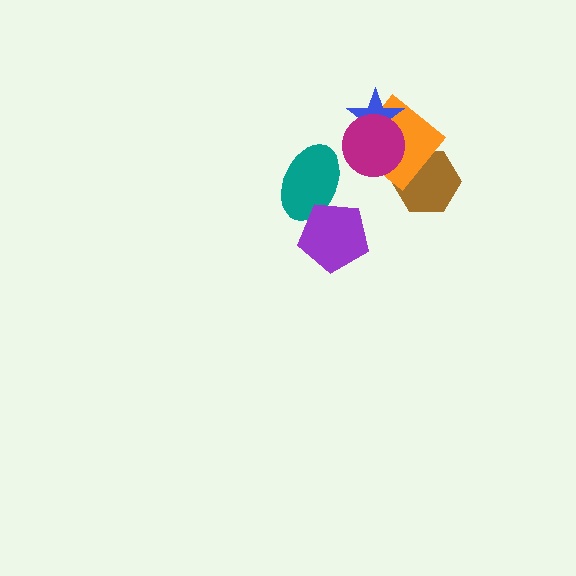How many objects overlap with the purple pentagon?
1 object overlaps with the purple pentagon.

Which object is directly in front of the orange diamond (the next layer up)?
The blue star is directly in front of the orange diamond.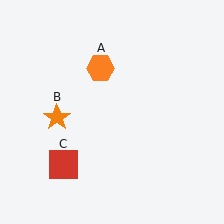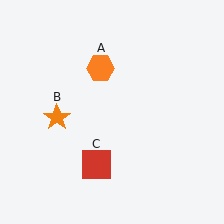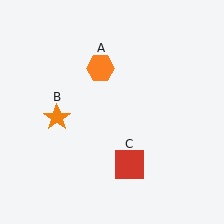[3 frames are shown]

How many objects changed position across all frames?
1 object changed position: red square (object C).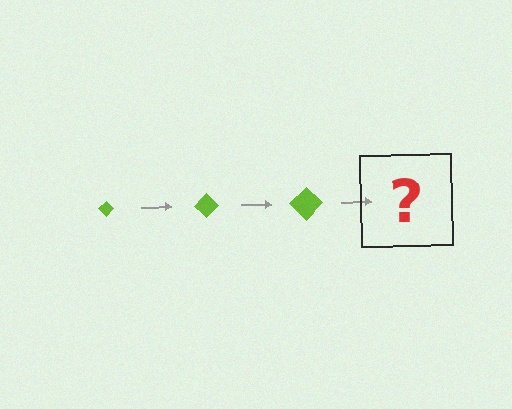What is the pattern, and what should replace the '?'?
The pattern is that the diamond gets progressively larger each step. The '?' should be a lime diamond, larger than the previous one.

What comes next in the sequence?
The next element should be a lime diamond, larger than the previous one.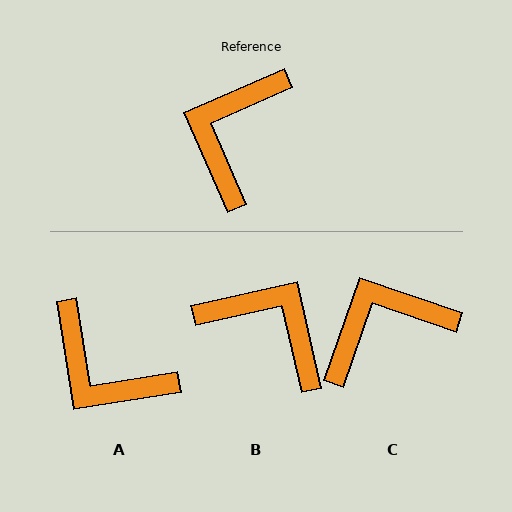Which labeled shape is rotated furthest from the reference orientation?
B, about 101 degrees away.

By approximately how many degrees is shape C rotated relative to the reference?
Approximately 42 degrees clockwise.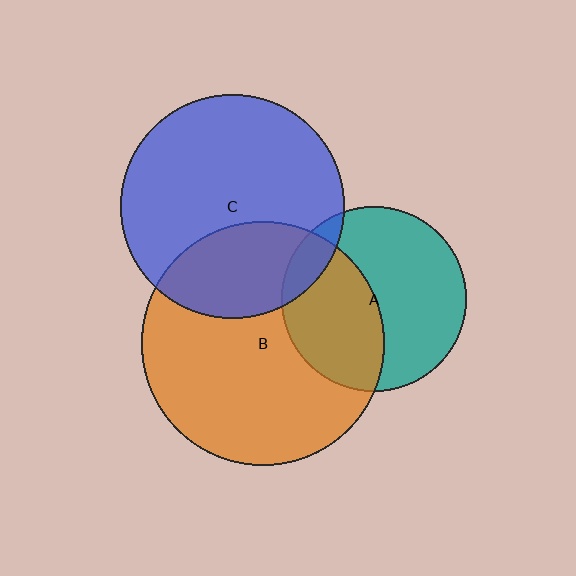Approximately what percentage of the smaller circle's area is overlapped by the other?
Approximately 45%.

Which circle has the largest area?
Circle B (orange).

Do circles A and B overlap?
Yes.